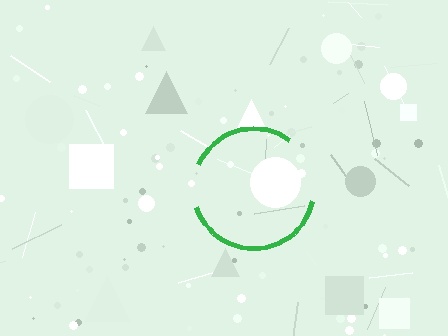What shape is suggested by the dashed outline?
The dashed outline suggests a circle.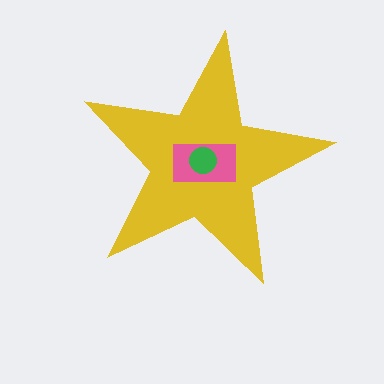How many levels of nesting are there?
3.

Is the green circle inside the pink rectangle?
Yes.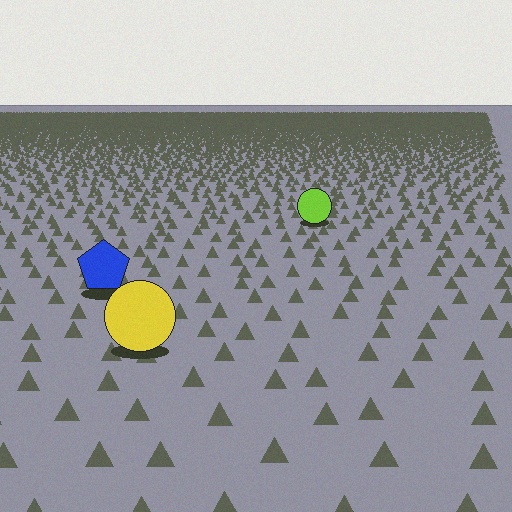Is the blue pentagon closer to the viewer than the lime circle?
Yes. The blue pentagon is closer — you can tell from the texture gradient: the ground texture is coarser near it.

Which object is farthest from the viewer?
The lime circle is farthest from the viewer. It appears smaller and the ground texture around it is denser.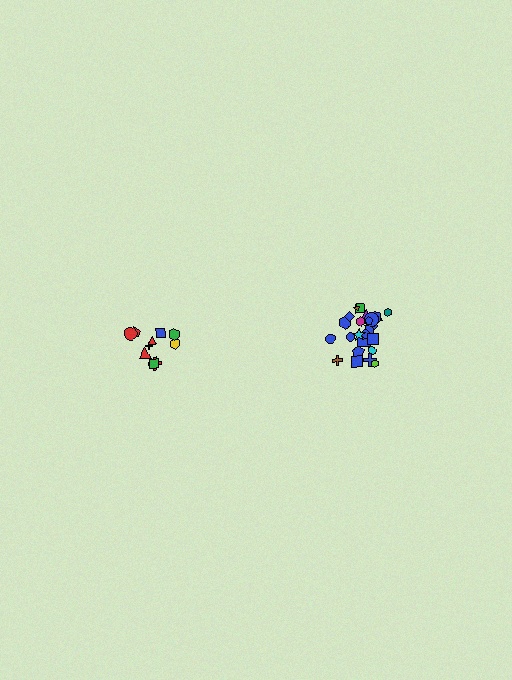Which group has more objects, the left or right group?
The right group.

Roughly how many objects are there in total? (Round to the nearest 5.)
Roughly 35 objects in total.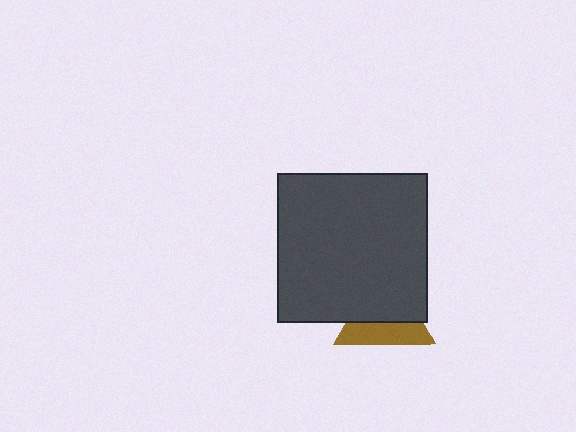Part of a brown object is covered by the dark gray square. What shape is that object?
It is a triangle.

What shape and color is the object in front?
The object in front is a dark gray square.